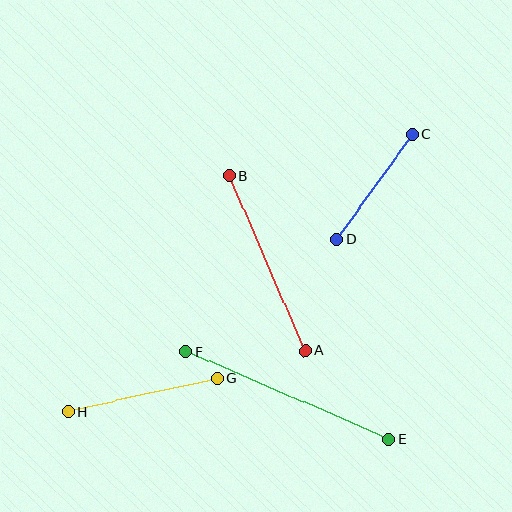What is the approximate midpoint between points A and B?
The midpoint is at approximately (267, 263) pixels.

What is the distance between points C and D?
The distance is approximately 129 pixels.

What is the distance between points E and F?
The distance is approximately 221 pixels.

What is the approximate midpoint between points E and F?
The midpoint is at approximately (287, 395) pixels.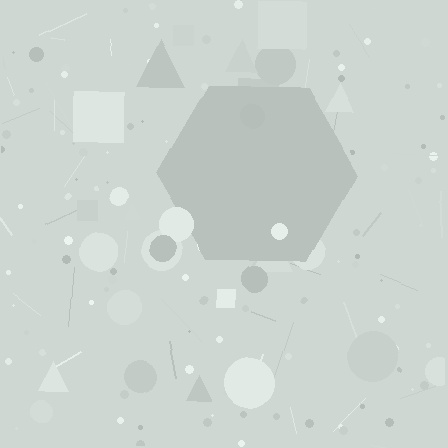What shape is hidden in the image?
A hexagon is hidden in the image.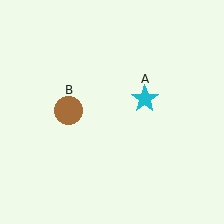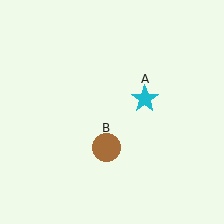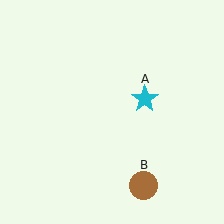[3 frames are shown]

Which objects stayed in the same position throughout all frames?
Cyan star (object A) remained stationary.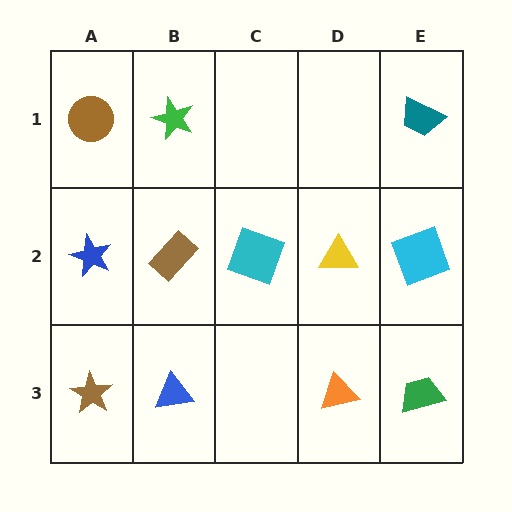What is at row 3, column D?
An orange triangle.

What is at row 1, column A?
A brown circle.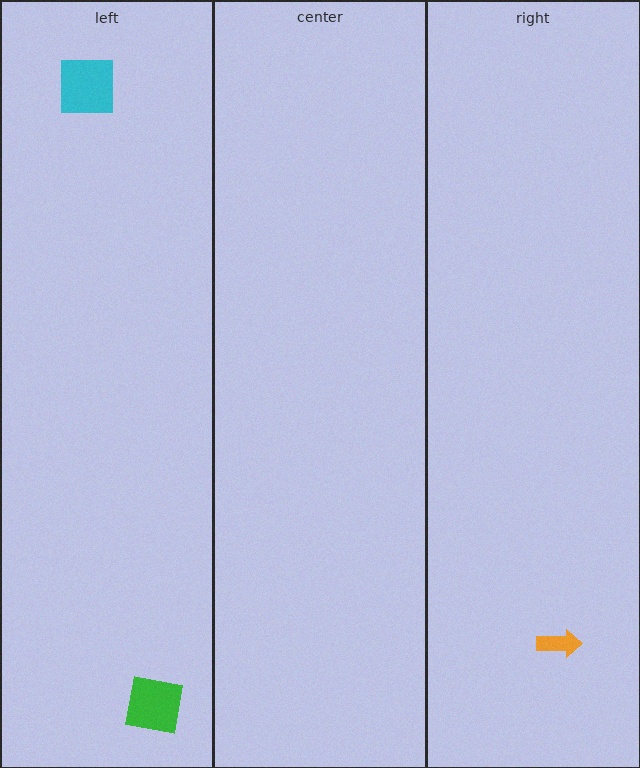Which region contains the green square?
The left region.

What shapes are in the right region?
The orange arrow.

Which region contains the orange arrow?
The right region.